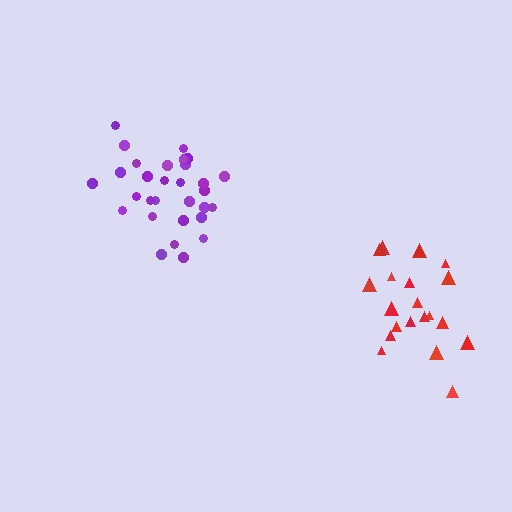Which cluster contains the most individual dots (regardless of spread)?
Purple (32).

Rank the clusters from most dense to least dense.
purple, red.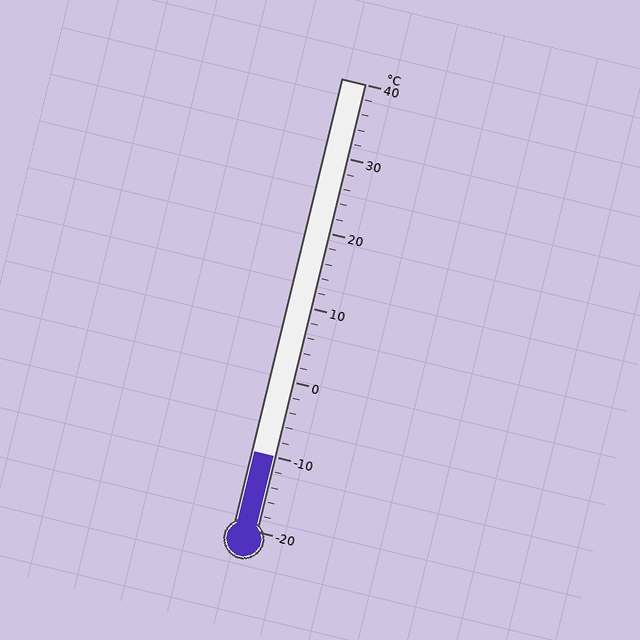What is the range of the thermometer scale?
The thermometer scale ranges from -20°C to 40°C.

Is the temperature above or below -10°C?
The temperature is at -10°C.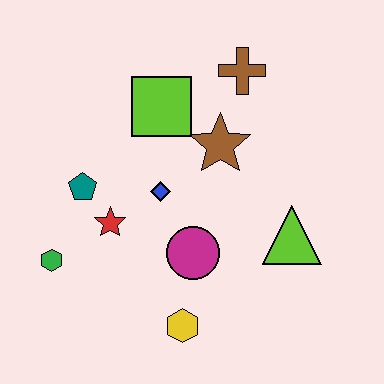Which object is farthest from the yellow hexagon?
The brown cross is farthest from the yellow hexagon.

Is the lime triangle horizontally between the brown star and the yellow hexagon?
No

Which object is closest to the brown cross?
The brown star is closest to the brown cross.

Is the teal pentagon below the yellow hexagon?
No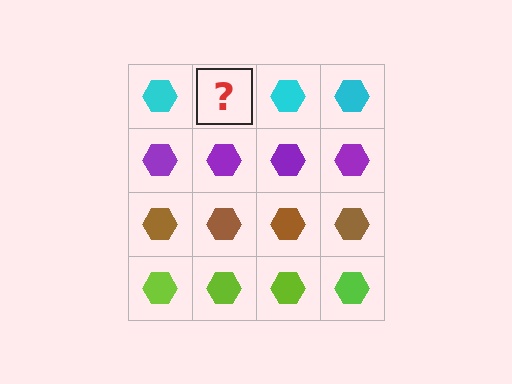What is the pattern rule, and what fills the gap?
The rule is that each row has a consistent color. The gap should be filled with a cyan hexagon.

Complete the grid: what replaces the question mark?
The question mark should be replaced with a cyan hexagon.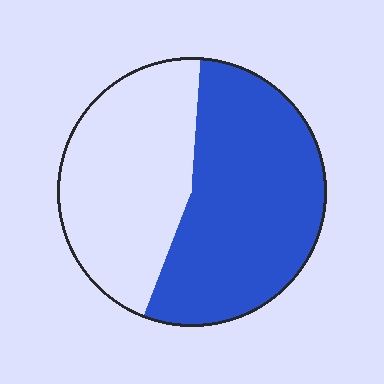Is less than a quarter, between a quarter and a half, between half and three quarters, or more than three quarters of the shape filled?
Between half and three quarters.